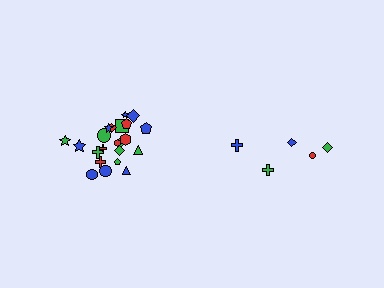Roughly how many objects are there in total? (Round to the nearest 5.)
Roughly 25 objects in total.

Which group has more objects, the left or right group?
The left group.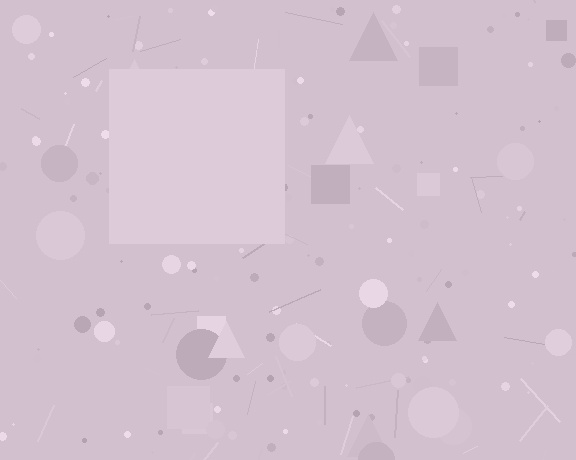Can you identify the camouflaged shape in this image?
The camouflaged shape is a square.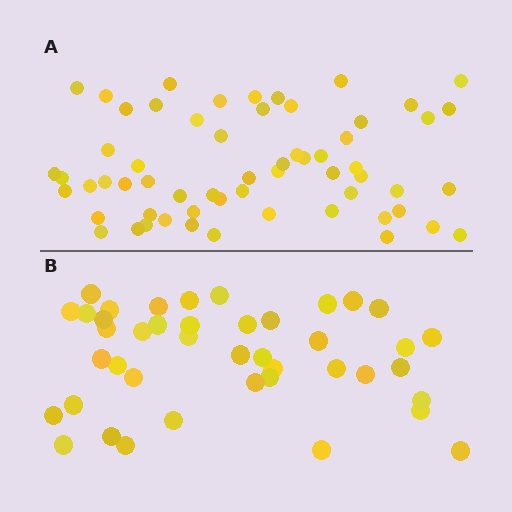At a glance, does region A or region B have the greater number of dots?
Region A (the top region) has more dots.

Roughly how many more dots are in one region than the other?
Region A has approximately 20 more dots than region B.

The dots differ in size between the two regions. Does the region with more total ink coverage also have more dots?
No. Region B has more total ink coverage because its dots are larger, but region A actually contains more individual dots. Total area can be misleading — the number of items is what matters here.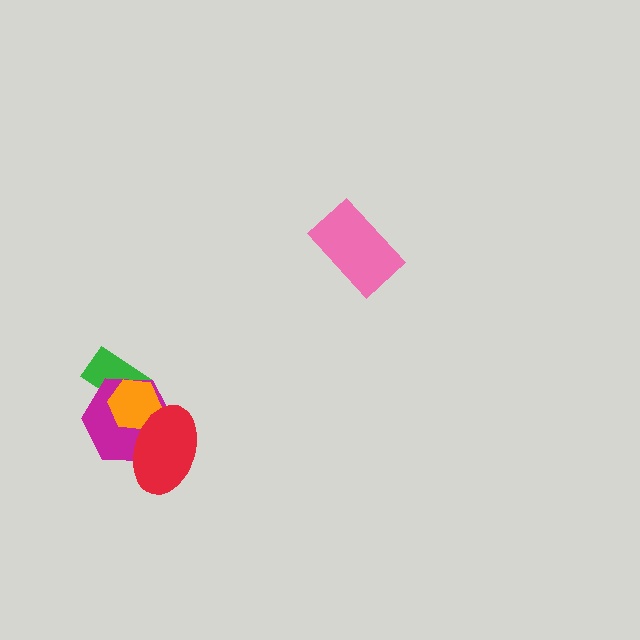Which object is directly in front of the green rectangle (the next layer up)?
The magenta hexagon is directly in front of the green rectangle.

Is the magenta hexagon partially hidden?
Yes, it is partially covered by another shape.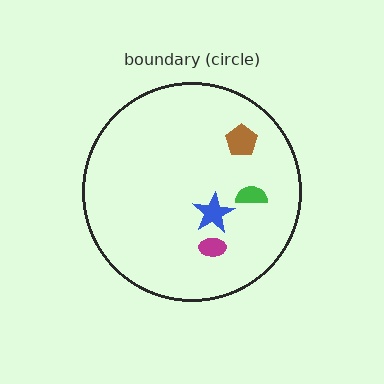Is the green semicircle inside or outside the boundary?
Inside.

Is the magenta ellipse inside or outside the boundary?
Inside.